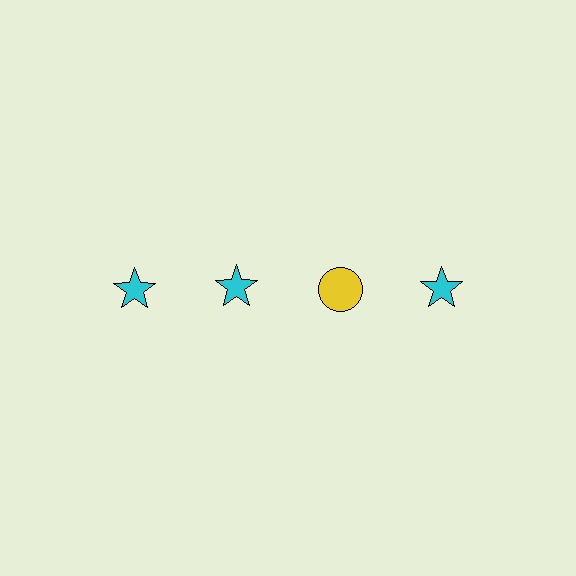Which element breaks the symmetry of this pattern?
The yellow circle in the top row, center column breaks the symmetry. All other shapes are cyan stars.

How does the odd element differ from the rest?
It differs in both color (yellow instead of cyan) and shape (circle instead of star).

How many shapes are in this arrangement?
There are 4 shapes arranged in a grid pattern.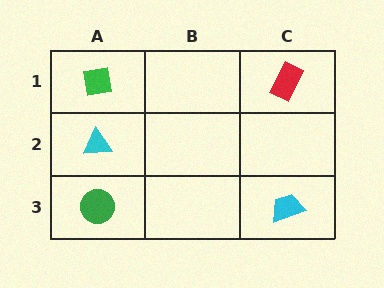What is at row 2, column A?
A cyan triangle.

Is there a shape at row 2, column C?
No, that cell is empty.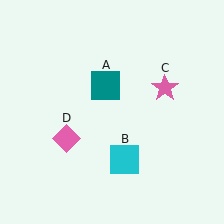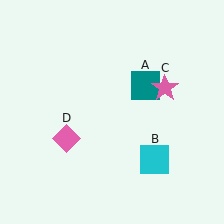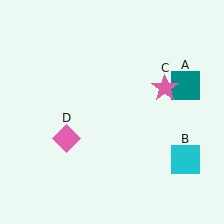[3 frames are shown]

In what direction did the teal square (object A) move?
The teal square (object A) moved right.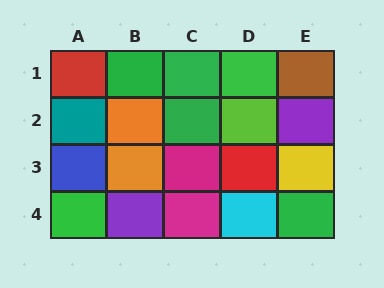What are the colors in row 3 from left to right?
Blue, orange, magenta, red, yellow.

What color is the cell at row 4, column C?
Magenta.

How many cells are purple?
2 cells are purple.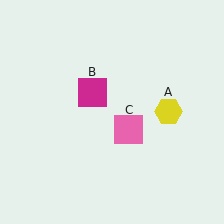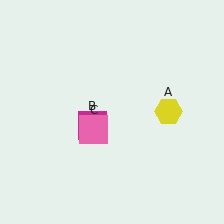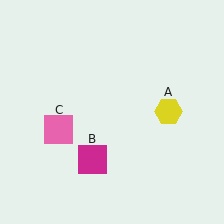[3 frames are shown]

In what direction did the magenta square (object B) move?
The magenta square (object B) moved down.